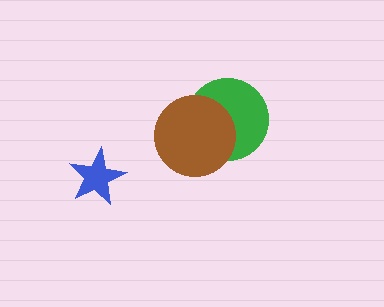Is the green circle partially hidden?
Yes, it is partially covered by another shape.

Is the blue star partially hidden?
No, no other shape covers it.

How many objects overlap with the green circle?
1 object overlaps with the green circle.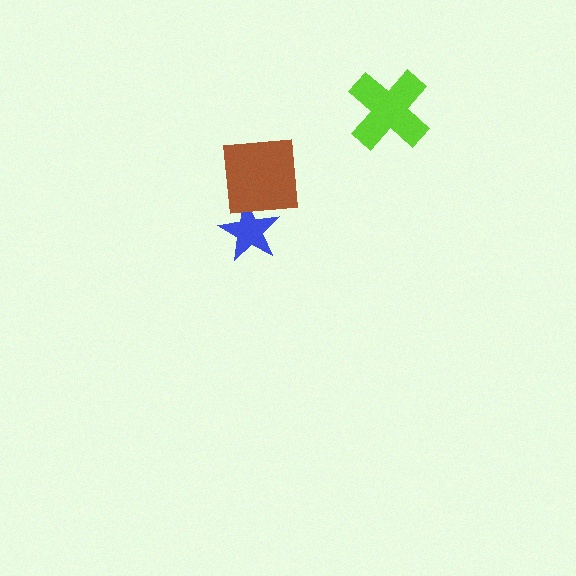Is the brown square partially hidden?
No, no other shape covers it.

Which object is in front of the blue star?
The brown square is in front of the blue star.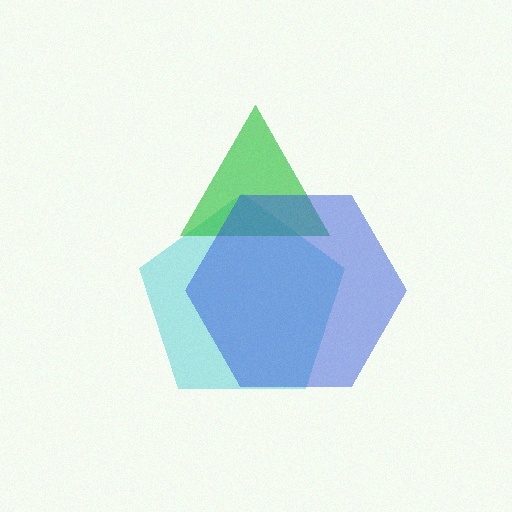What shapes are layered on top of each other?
The layered shapes are: a cyan pentagon, a green triangle, a blue hexagon.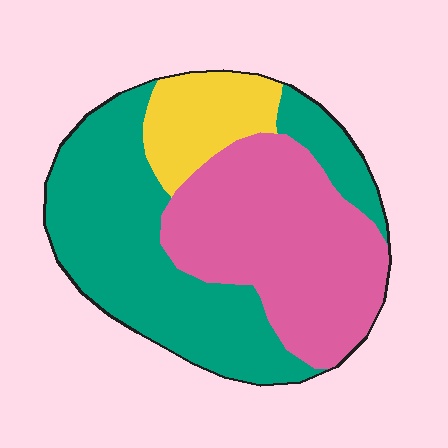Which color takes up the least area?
Yellow, at roughly 15%.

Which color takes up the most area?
Teal, at roughly 45%.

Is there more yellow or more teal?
Teal.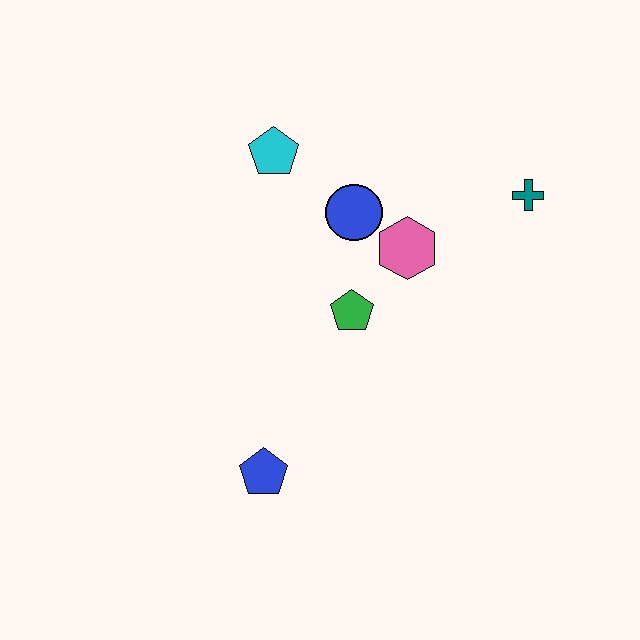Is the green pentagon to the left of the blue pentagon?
No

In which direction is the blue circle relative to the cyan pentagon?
The blue circle is to the right of the cyan pentagon.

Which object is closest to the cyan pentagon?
The blue circle is closest to the cyan pentagon.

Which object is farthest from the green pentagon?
The teal cross is farthest from the green pentagon.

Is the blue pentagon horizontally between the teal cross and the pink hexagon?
No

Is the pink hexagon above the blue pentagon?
Yes